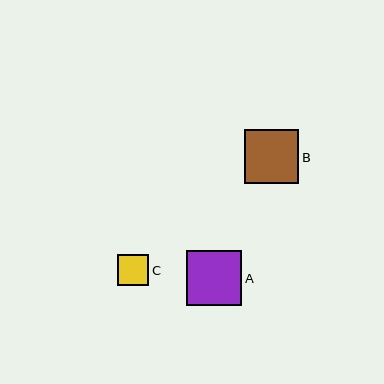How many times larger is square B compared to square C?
Square B is approximately 1.7 times the size of square C.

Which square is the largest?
Square A is the largest with a size of approximately 55 pixels.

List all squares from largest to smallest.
From largest to smallest: A, B, C.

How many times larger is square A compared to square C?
Square A is approximately 1.8 times the size of square C.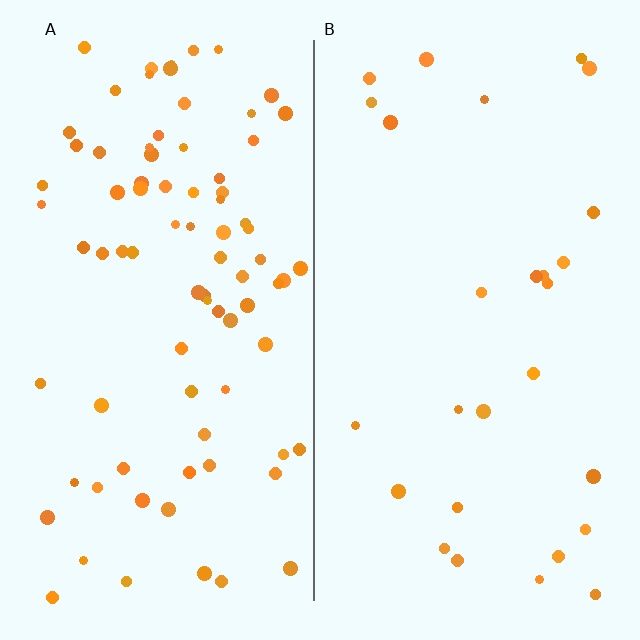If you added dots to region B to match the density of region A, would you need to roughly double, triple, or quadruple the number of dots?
Approximately triple.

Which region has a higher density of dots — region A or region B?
A (the left).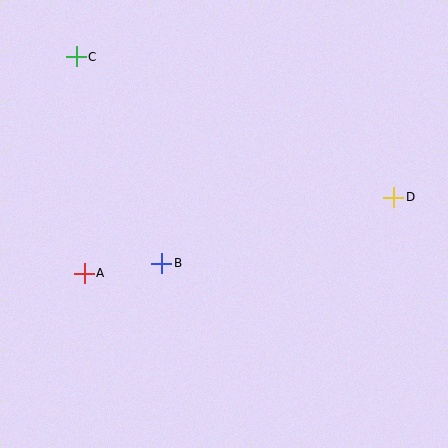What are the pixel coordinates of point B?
Point B is at (162, 263).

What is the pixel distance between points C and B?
The distance between C and B is 223 pixels.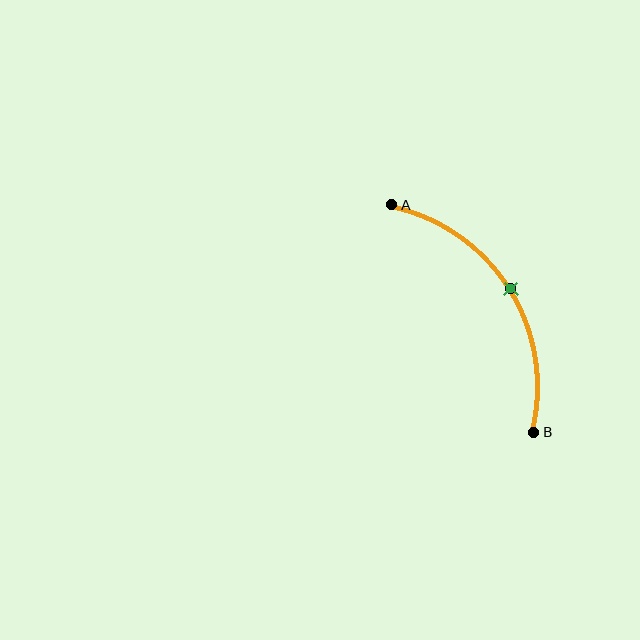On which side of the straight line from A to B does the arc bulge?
The arc bulges to the right of the straight line connecting A and B.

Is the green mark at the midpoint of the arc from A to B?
Yes. The green mark lies on the arc at equal arc-length from both A and B — it is the arc midpoint.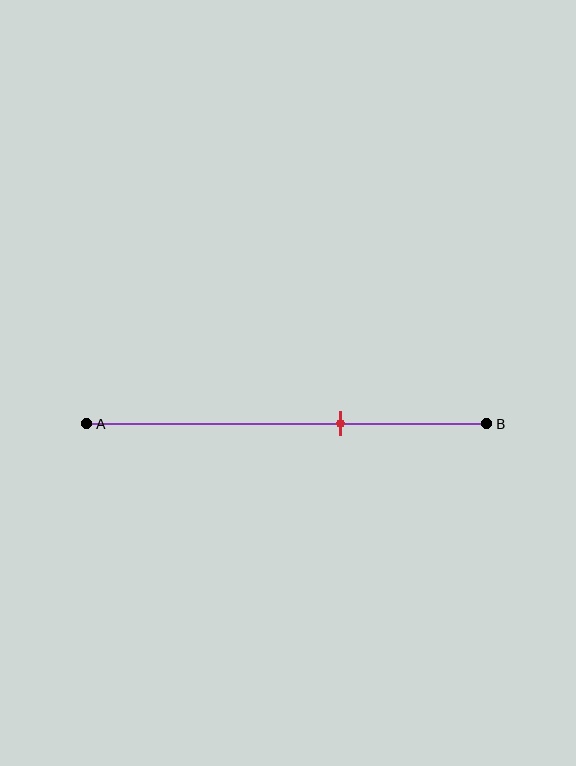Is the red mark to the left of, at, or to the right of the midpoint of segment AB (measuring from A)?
The red mark is to the right of the midpoint of segment AB.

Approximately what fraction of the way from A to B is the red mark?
The red mark is approximately 65% of the way from A to B.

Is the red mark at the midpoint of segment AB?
No, the mark is at about 65% from A, not at the 50% midpoint.